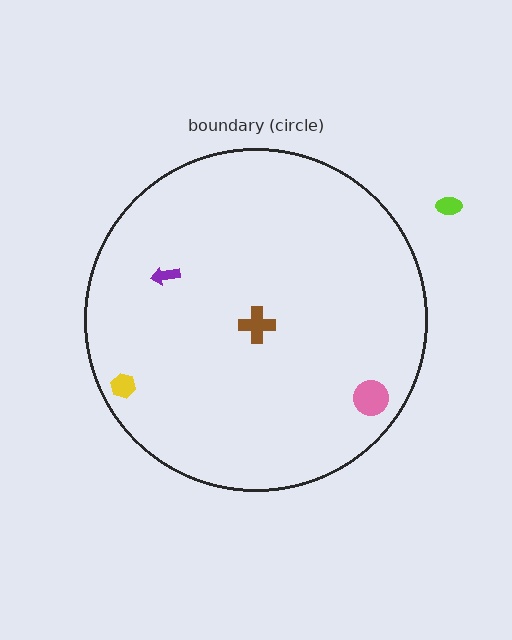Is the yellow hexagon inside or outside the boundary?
Inside.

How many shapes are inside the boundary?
4 inside, 1 outside.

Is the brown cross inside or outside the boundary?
Inside.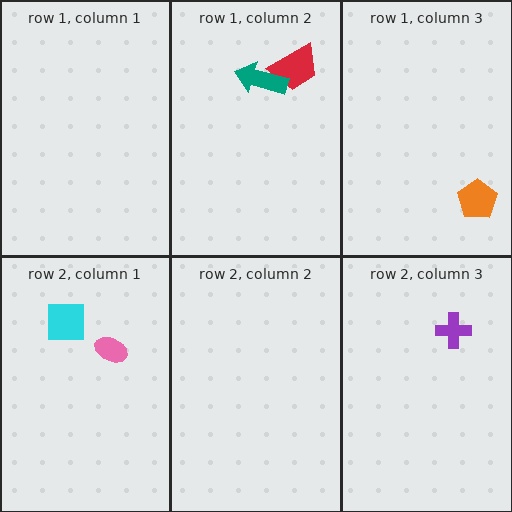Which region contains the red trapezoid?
The row 1, column 2 region.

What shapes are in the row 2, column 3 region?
The purple cross.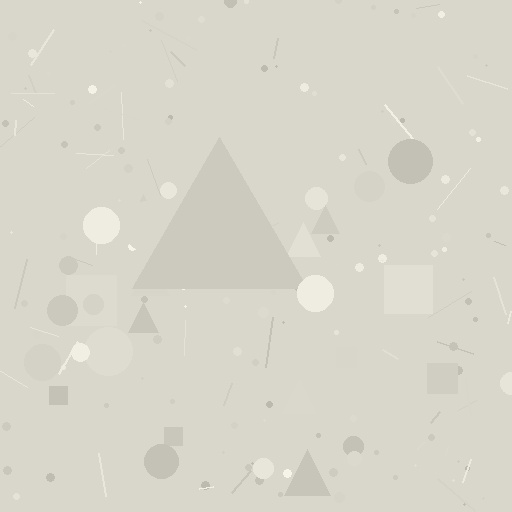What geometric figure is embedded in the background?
A triangle is embedded in the background.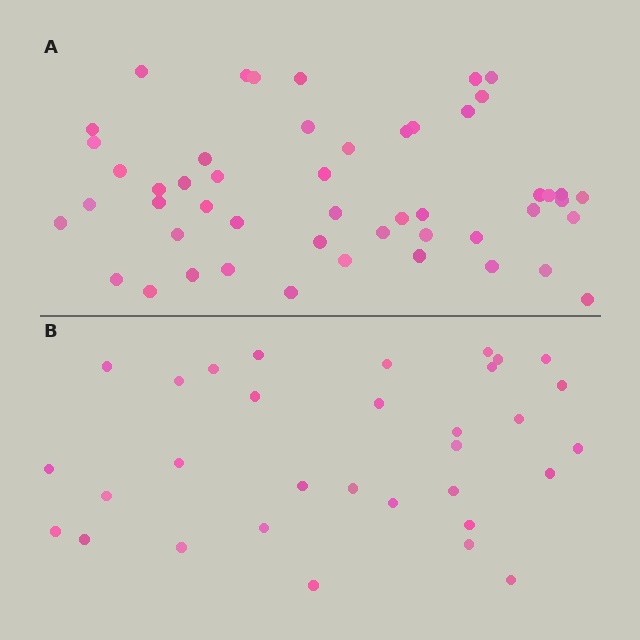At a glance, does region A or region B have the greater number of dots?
Region A (the top region) has more dots.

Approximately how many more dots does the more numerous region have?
Region A has approximately 20 more dots than region B.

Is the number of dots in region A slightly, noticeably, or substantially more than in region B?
Region A has substantially more. The ratio is roughly 1.6 to 1.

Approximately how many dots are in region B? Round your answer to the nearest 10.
About 30 dots. (The exact count is 32, which rounds to 30.)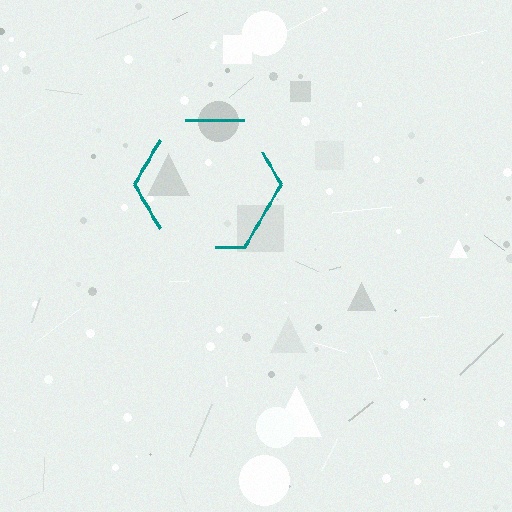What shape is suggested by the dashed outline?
The dashed outline suggests a hexagon.